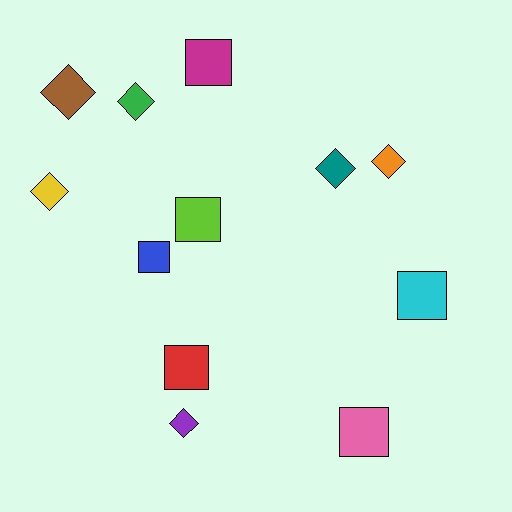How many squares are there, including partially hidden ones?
There are 6 squares.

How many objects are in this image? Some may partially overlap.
There are 12 objects.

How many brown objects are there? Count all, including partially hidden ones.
There is 1 brown object.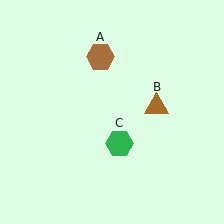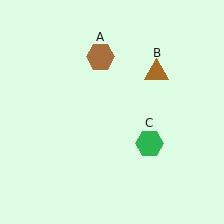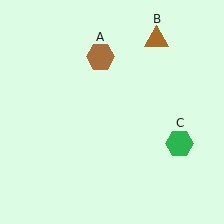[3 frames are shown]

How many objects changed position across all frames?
2 objects changed position: brown triangle (object B), green hexagon (object C).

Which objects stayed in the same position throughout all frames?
Brown hexagon (object A) remained stationary.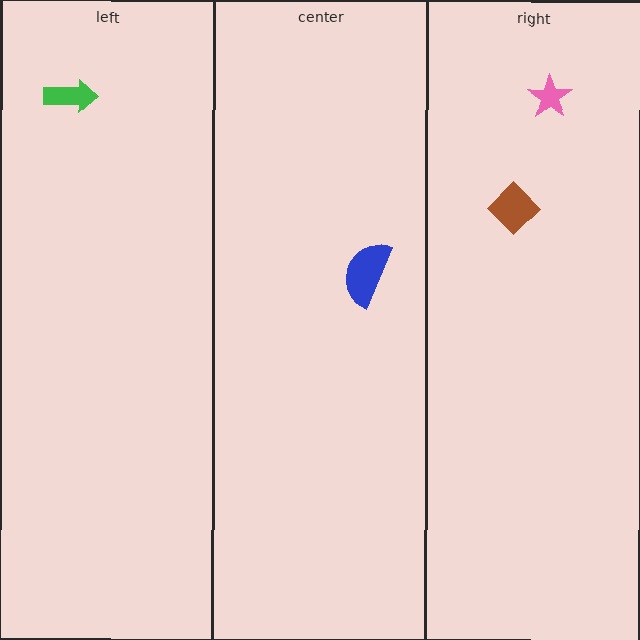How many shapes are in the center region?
1.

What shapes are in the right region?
The pink star, the brown diamond.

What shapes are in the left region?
The green arrow.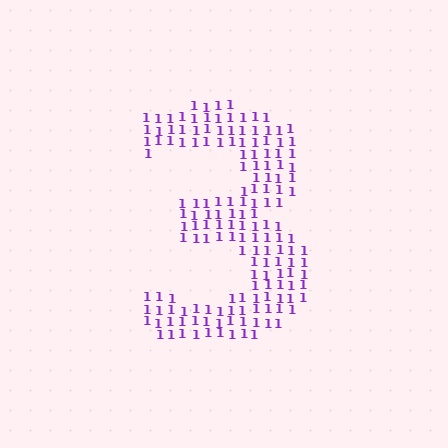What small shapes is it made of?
It is made of small digit 1's.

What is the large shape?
The large shape is the digit 3.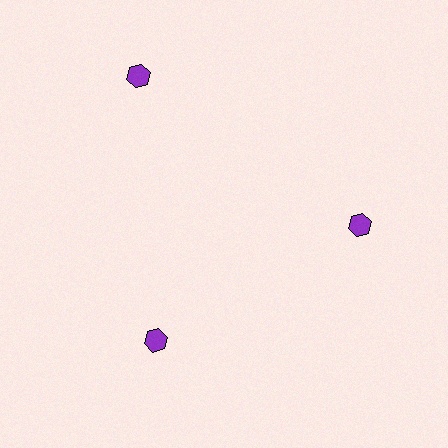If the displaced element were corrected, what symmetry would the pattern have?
It would have 3-fold rotational symmetry — the pattern would map onto itself every 120 degrees.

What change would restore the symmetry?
The symmetry would be restored by moving it inward, back onto the ring so that all 3 hexagons sit at equal angles and equal distance from the center.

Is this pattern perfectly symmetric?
No. The 3 purple hexagons are arranged in a ring, but one element near the 11 o'clock position is pushed outward from the center, breaking the 3-fold rotational symmetry.